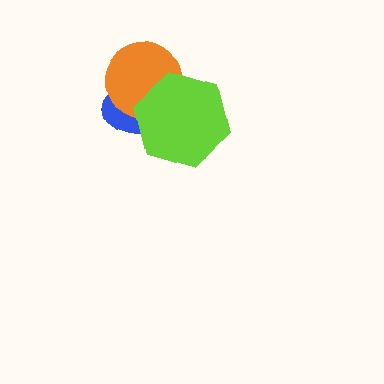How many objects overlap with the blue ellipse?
2 objects overlap with the blue ellipse.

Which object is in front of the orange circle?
The lime hexagon is in front of the orange circle.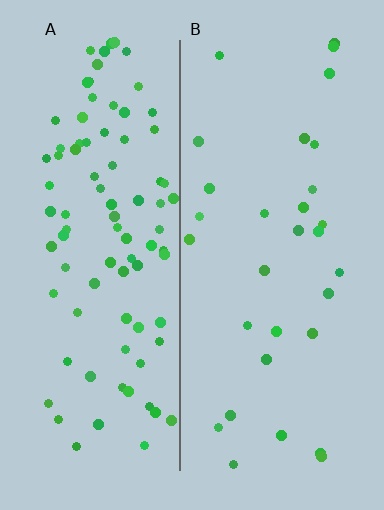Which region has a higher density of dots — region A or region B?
A (the left).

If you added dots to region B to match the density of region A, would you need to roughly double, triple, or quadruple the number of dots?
Approximately triple.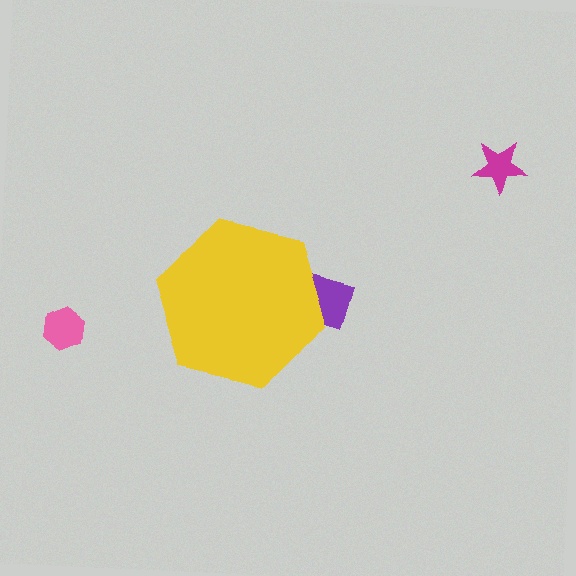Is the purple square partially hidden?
Yes, the purple square is partially hidden behind the yellow hexagon.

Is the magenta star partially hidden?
No, the magenta star is fully visible.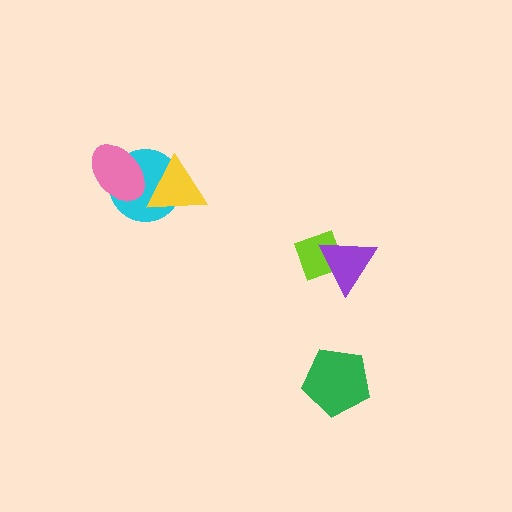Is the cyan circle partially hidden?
Yes, it is partially covered by another shape.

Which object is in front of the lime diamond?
The purple triangle is in front of the lime diamond.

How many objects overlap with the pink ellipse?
2 objects overlap with the pink ellipse.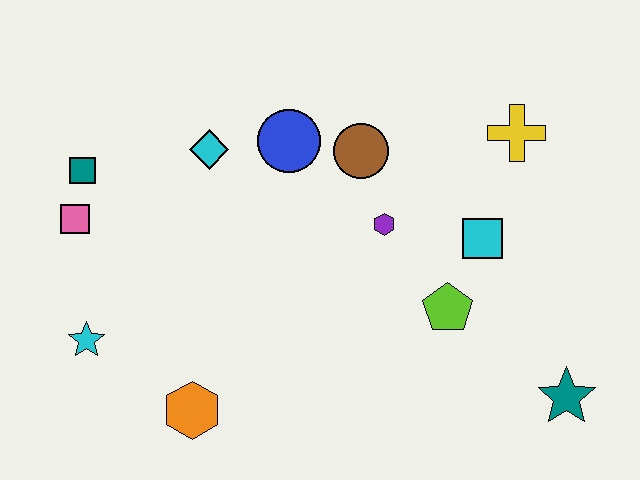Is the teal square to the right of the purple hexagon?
No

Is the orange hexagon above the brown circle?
No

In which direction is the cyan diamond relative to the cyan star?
The cyan diamond is above the cyan star.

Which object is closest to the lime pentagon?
The cyan square is closest to the lime pentagon.